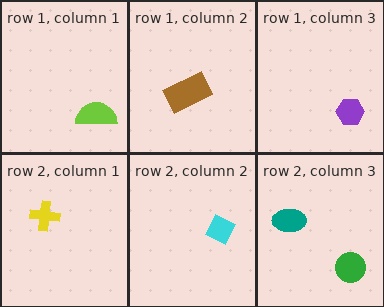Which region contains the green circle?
The row 2, column 3 region.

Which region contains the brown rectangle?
The row 1, column 2 region.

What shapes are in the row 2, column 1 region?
The yellow cross.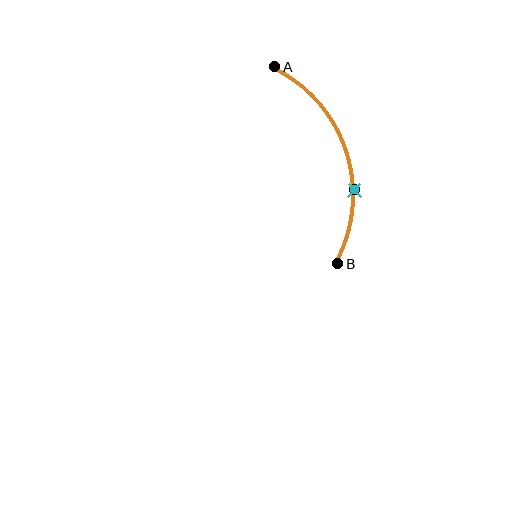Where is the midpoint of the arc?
The arc midpoint is the point on the curve farthest from the straight line joining A and B. It sits to the right of that line.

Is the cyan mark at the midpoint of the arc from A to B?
No. The cyan mark lies on the arc but is closer to endpoint B. The arc midpoint would be at the point on the curve equidistant along the arc from both A and B.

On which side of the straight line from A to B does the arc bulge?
The arc bulges to the right of the straight line connecting A and B.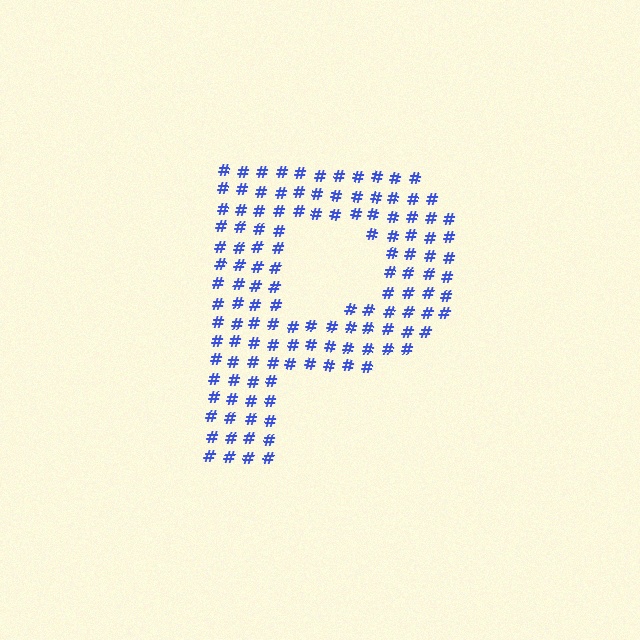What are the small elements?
The small elements are hash symbols.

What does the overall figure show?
The overall figure shows the letter P.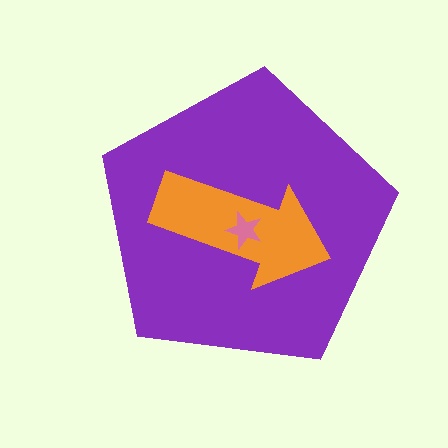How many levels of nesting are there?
3.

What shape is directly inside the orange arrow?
The pink star.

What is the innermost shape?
The pink star.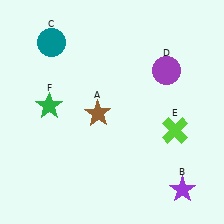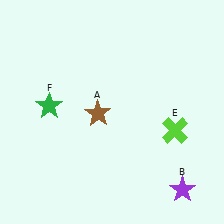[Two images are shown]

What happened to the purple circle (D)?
The purple circle (D) was removed in Image 2. It was in the top-right area of Image 1.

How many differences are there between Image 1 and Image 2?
There are 2 differences between the two images.